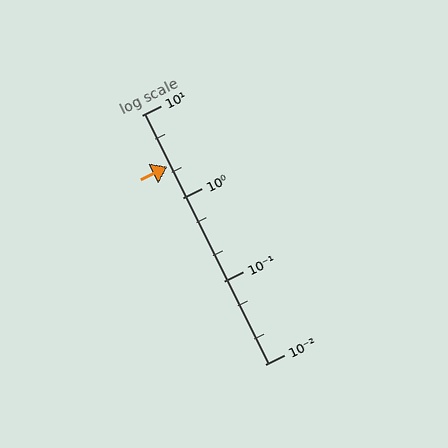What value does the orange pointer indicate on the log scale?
The pointer indicates approximately 2.4.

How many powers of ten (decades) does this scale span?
The scale spans 3 decades, from 0.01 to 10.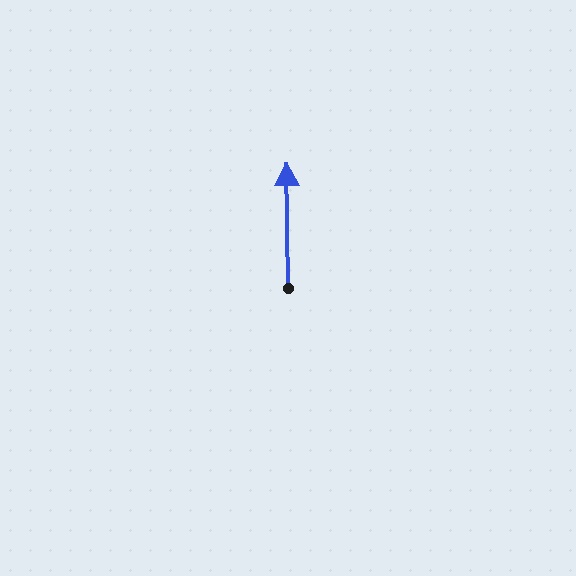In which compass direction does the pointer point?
North.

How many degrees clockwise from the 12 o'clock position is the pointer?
Approximately 360 degrees.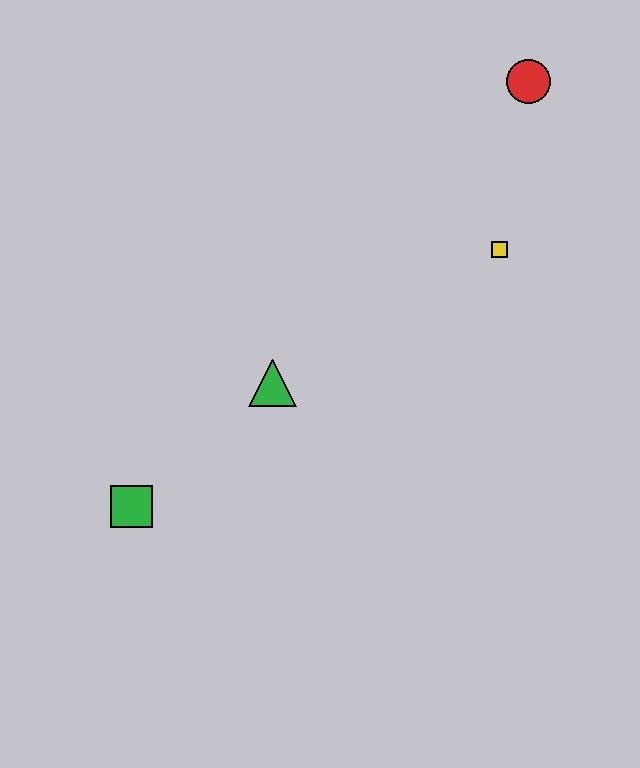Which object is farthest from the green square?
The red circle is farthest from the green square.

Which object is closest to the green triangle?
The green square is closest to the green triangle.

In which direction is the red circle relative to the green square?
The red circle is above the green square.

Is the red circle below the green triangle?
No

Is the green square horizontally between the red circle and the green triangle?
No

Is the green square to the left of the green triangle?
Yes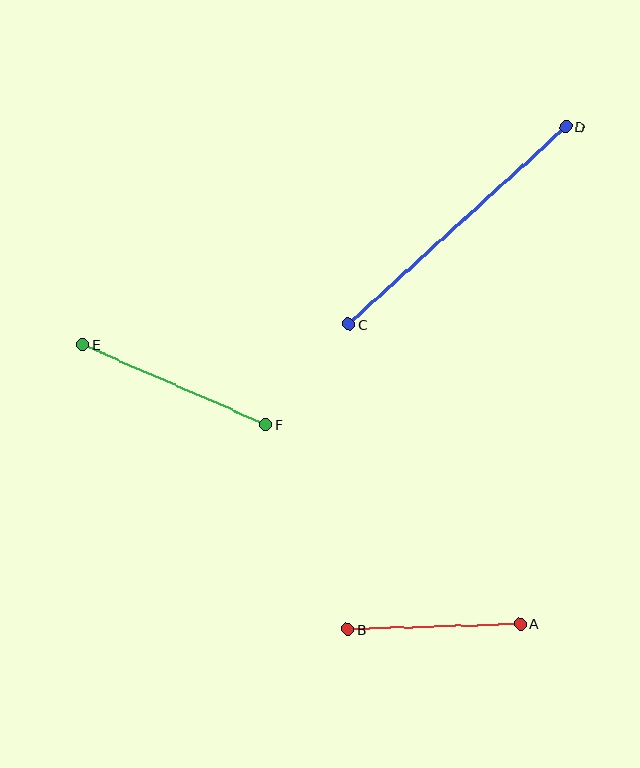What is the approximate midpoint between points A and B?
The midpoint is at approximately (434, 626) pixels.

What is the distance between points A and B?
The distance is approximately 172 pixels.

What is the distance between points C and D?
The distance is approximately 294 pixels.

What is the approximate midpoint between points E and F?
The midpoint is at approximately (174, 385) pixels.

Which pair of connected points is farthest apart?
Points C and D are farthest apart.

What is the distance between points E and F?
The distance is approximately 200 pixels.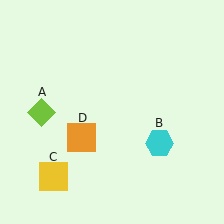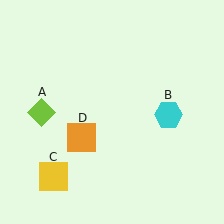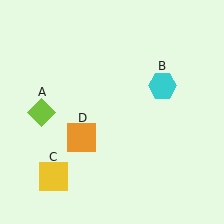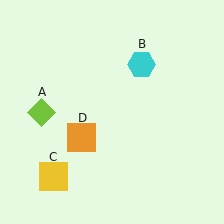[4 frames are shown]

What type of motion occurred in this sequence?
The cyan hexagon (object B) rotated counterclockwise around the center of the scene.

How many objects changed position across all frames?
1 object changed position: cyan hexagon (object B).